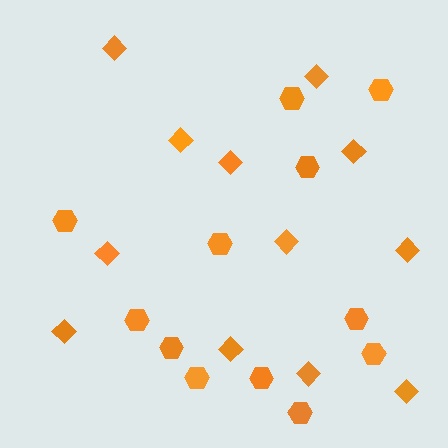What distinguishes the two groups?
There are 2 groups: one group of diamonds (12) and one group of hexagons (12).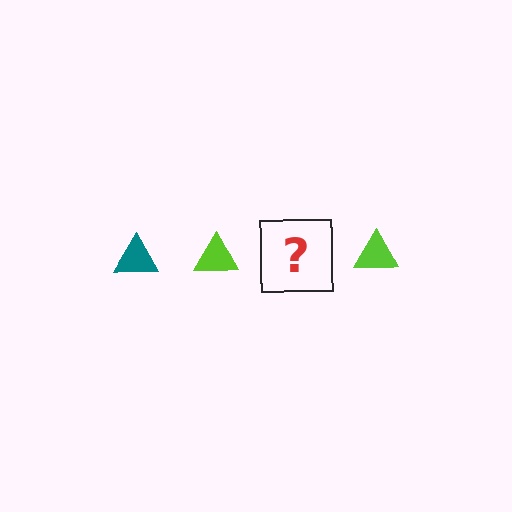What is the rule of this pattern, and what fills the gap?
The rule is that the pattern cycles through teal, lime triangles. The gap should be filled with a teal triangle.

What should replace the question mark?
The question mark should be replaced with a teal triangle.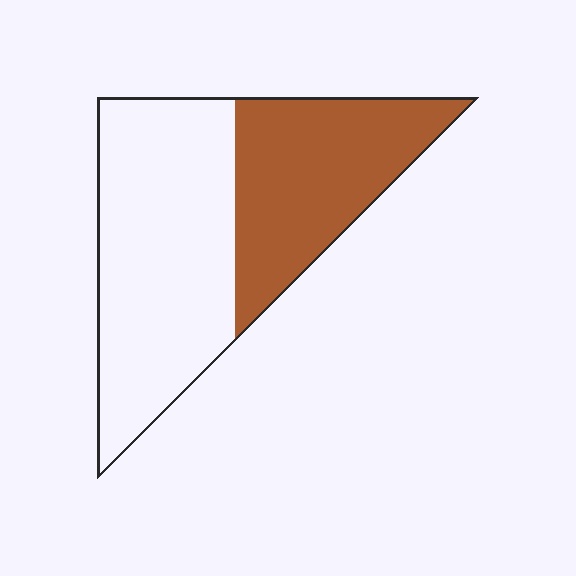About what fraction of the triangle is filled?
About two fifths (2/5).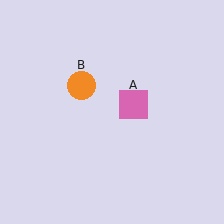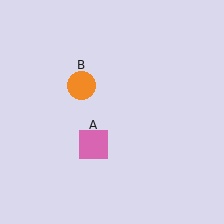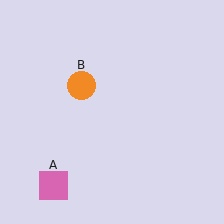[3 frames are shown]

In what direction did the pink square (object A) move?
The pink square (object A) moved down and to the left.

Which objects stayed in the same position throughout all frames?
Orange circle (object B) remained stationary.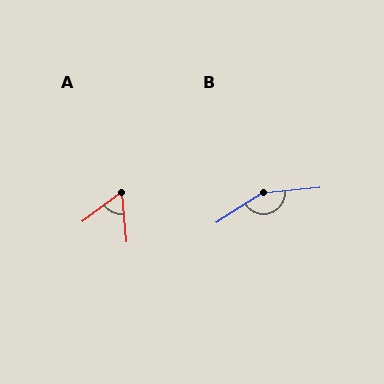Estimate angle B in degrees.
Approximately 153 degrees.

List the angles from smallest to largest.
A (58°), B (153°).